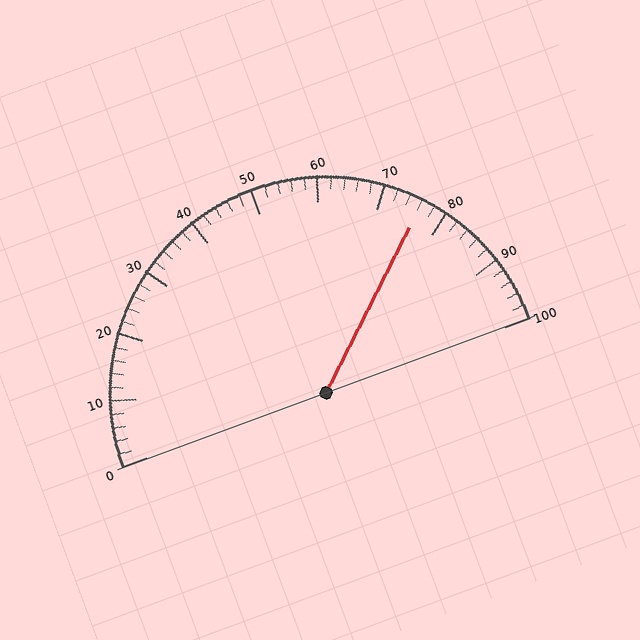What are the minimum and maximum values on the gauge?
The gauge ranges from 0 to 100.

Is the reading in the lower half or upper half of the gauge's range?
The reading is in the upper half of the range (0 to 100).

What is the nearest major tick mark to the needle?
The nearest major tick mark is 80.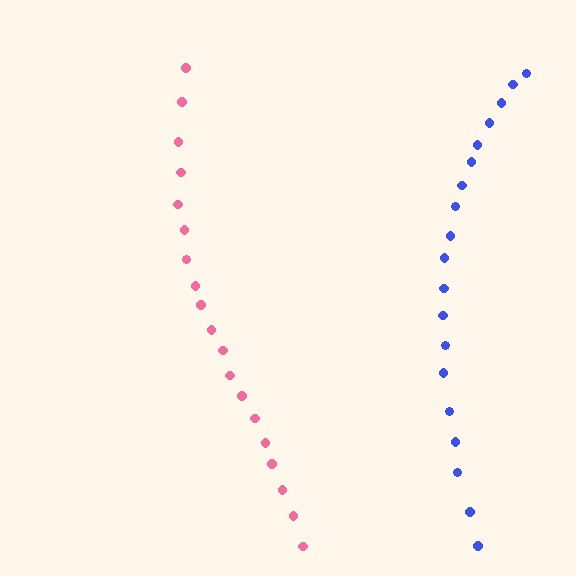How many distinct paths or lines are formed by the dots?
There are 2 distinct paths.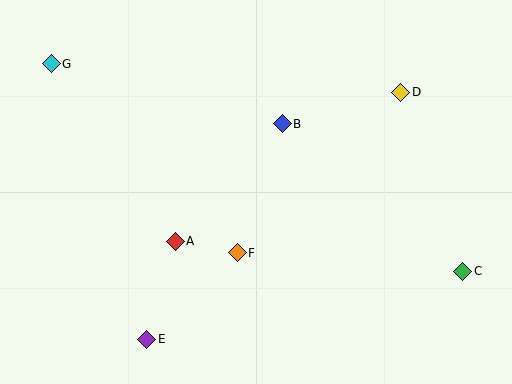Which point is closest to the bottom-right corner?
Point C is closest to the bottom-right corner.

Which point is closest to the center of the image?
Point F at (237, 253) is closest to the center.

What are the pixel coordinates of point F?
Point F is at (237, 253).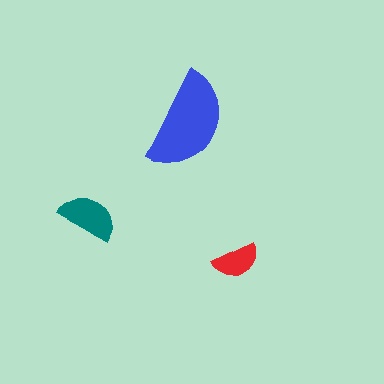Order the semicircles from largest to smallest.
the blue one, the teal one, the red one.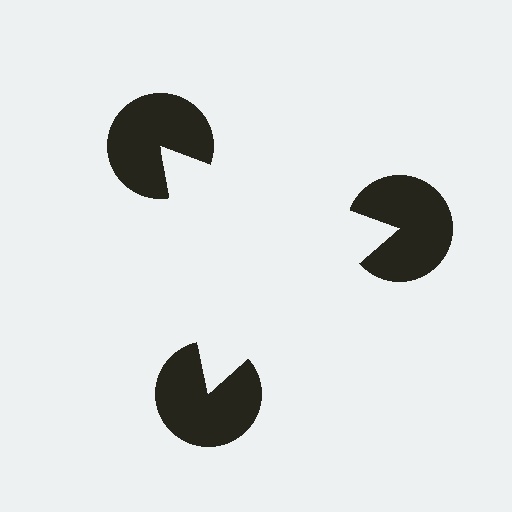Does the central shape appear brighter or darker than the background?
It typically appears slightly brighter than the background, even though no actual brightness change is drawn.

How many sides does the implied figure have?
3 sides.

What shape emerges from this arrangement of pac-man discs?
An illusory triangle — its edges are inferred from the aligned wedge cuts in the pac-man discs, not physically drawn.